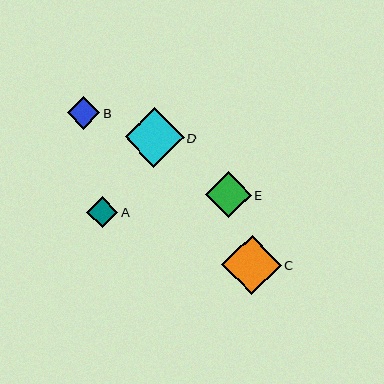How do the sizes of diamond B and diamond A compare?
Diamond B and diamond A are approximately the same size.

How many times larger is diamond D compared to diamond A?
Diamond D is approximately 1.9 times the size of diamond A.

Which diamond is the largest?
Diamond C is the largest with a size of approximately 60 pixels.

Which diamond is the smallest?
Diamond A is the smallest with a size of approximately 31 pixels.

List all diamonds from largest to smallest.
From largest to smallest: C, D, E, B, A.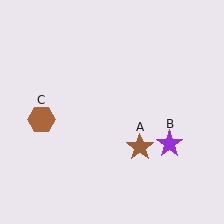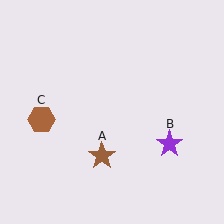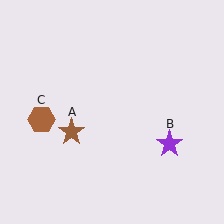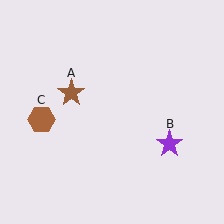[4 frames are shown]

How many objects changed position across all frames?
1 object changed position: brown star (object A).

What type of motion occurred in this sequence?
The brown star (object A) rotated clockwise around the center of the scene.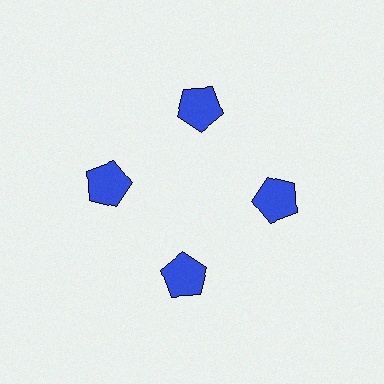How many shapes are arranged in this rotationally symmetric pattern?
There are 4 shapes, arranged in 4 groups of 1.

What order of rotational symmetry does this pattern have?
This pattern has 4-fold rotational symmetry.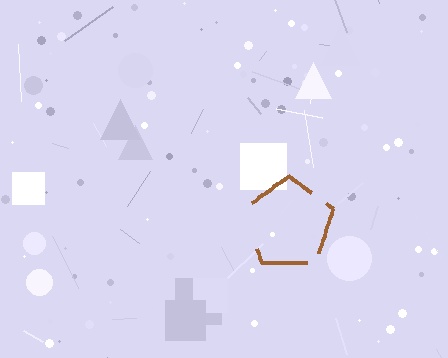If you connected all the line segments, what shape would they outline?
They would outline a pentagon.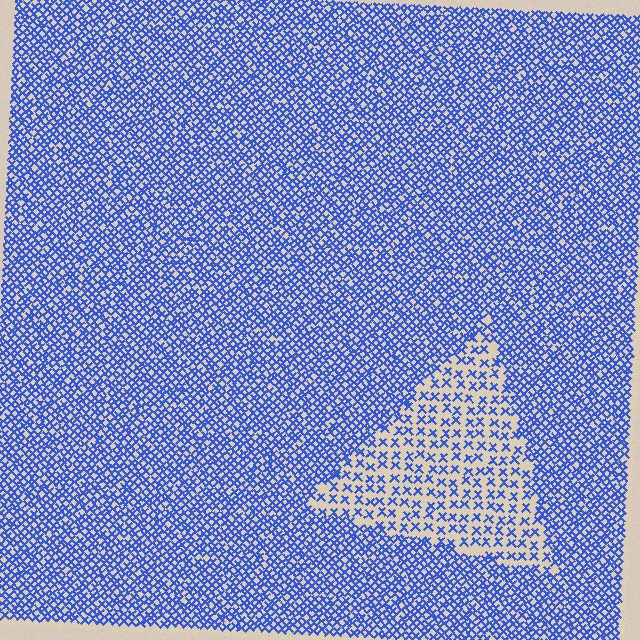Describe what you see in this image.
The image contains small blue elements arranged at two different densities. A triangle-shaped region is visible where the elements are less densely packed than the surrounding area.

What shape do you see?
I see a triangle.